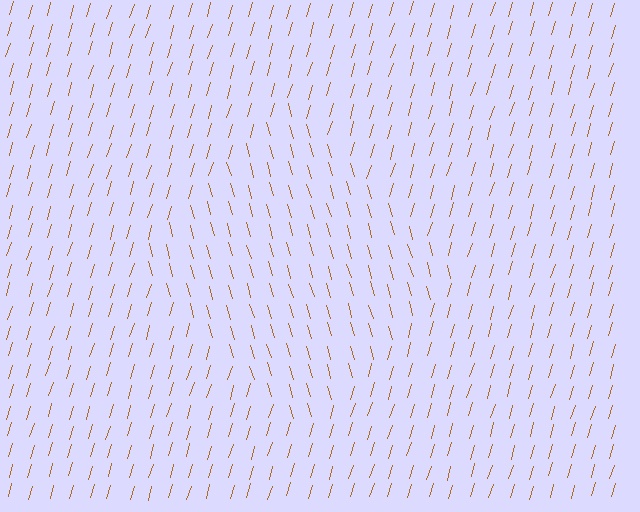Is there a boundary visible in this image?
Yes, there is a texture boundary formed by a change in line orientation.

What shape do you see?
I see a diamond.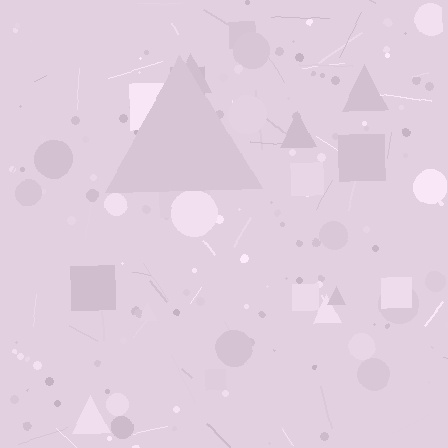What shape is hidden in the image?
A triangle is hidden in the image.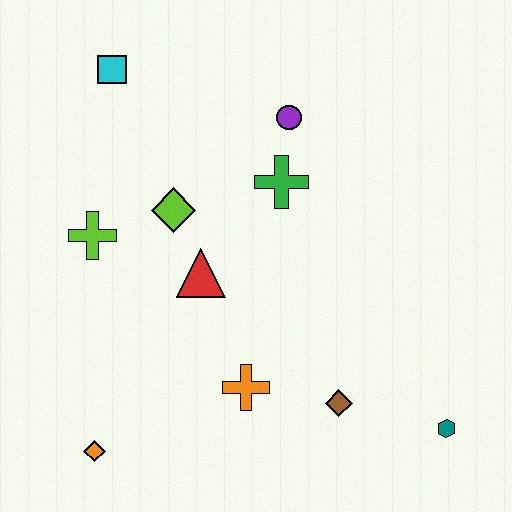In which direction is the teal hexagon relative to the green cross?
The teal hexagon is below the green cross.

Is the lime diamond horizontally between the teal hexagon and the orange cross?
No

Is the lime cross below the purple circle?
Yes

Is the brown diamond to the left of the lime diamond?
No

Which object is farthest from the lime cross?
The teal hexagon is farthest from the lime cross.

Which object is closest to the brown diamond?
The orange cross is closest to the brown diamond.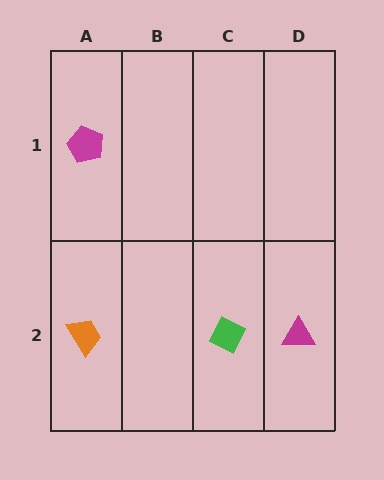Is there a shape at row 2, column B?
No, that cell is empty.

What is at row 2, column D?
A magenta triangle.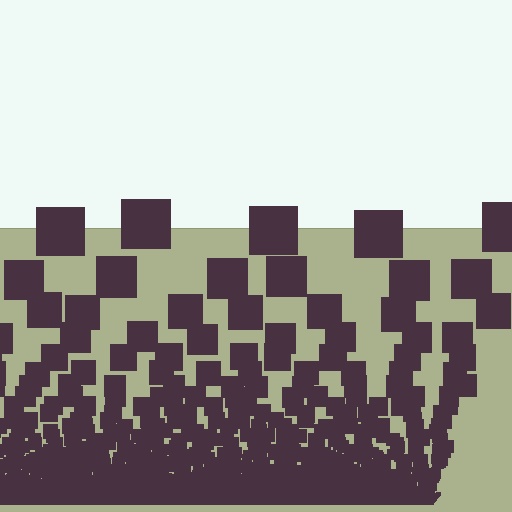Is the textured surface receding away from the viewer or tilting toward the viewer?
The surface appears to tilt toward the viewer. Texture elements get larger and sparser toward the top.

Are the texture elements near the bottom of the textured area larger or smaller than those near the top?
Smaller. The gradient is inverted — elements near the bottom are smaller and denser.